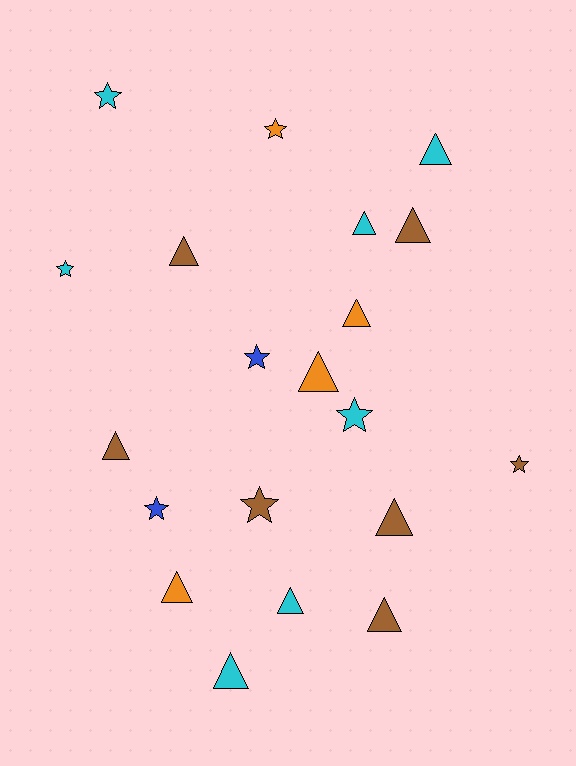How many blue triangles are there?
There are no blue triangles.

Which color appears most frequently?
Brown, with 7 objects.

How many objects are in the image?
There are 20 objects.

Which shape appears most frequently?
Triangle, with 12 objects.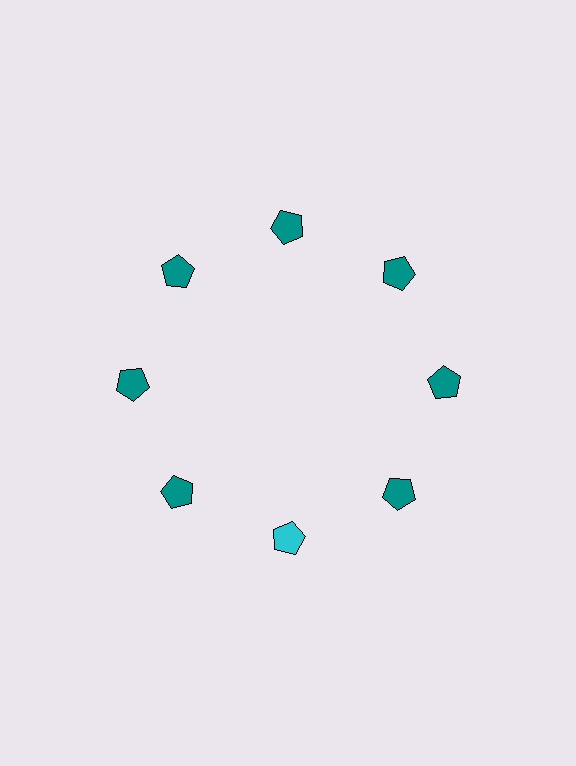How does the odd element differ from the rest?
It has a different color: cyan instead of teal.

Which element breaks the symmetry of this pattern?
The cyan pentagon at roughly the 6 o'clock position breaks the symmetry. All other shapes are teal pentagons.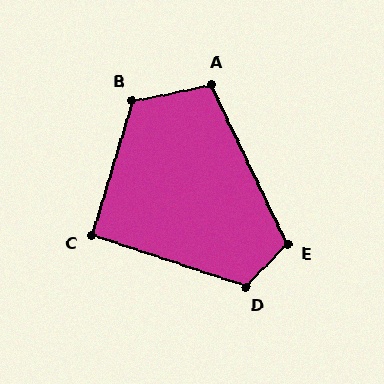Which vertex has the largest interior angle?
B, at approximately 118 degrees.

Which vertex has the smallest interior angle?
C, at approximately 92 degrees.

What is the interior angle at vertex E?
Approximately 110 degrees (obtuse).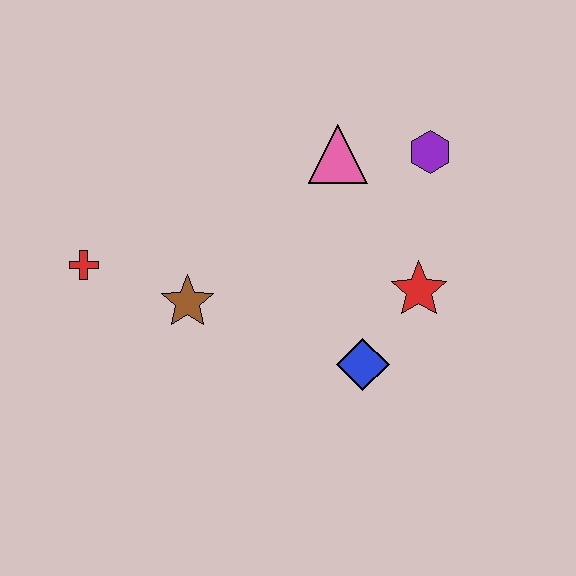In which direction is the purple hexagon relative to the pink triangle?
The purple hexagon is to the right of the pink triangle.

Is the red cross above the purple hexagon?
No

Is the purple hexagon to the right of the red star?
Yes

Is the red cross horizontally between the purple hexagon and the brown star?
No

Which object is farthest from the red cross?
The purple hexagon is farthest from the red cross.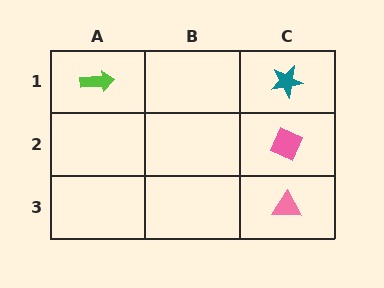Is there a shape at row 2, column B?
No, that cell is empty.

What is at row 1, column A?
A lime arrow.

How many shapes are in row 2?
1 shape.